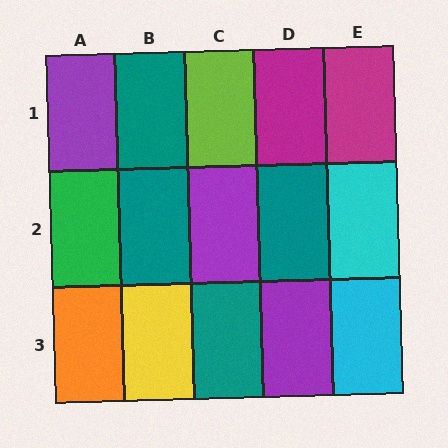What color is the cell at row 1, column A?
Purple.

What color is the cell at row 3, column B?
Yellow.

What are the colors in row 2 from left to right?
Green, teal, purple, teal, cyan.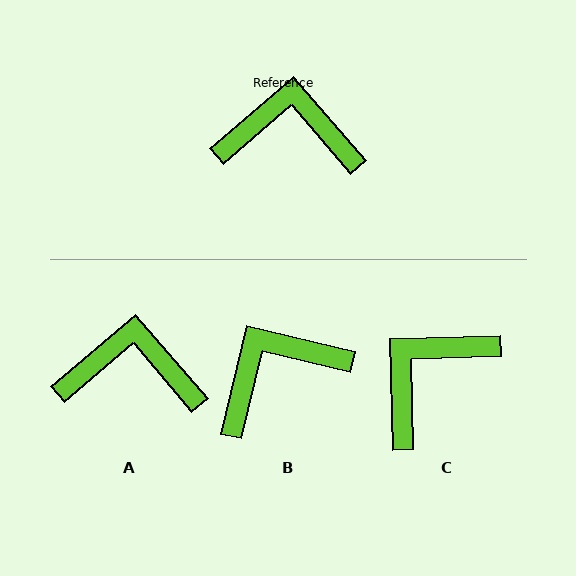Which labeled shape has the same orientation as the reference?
A.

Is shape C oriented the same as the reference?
No, it is off by about 51 degrees.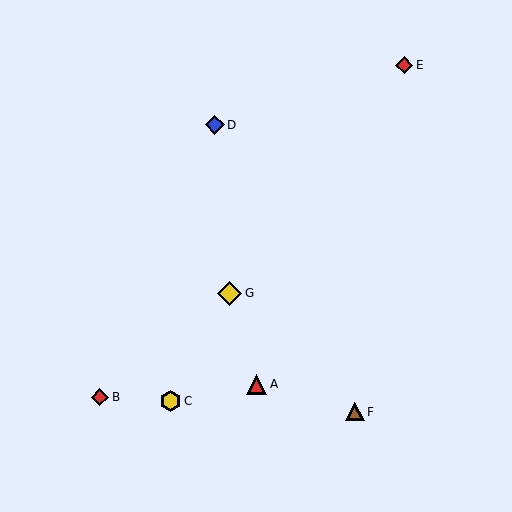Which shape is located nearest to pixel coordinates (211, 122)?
The blue diamond (labeled D) at (215, 125) is nearest to that location.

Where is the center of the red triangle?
The center of the red triangle is at (257, 384).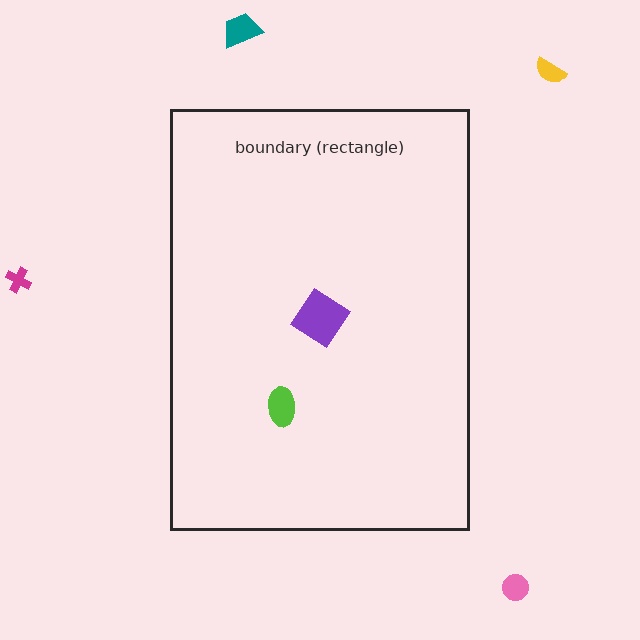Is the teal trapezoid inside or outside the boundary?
Outside.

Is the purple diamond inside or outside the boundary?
Inside.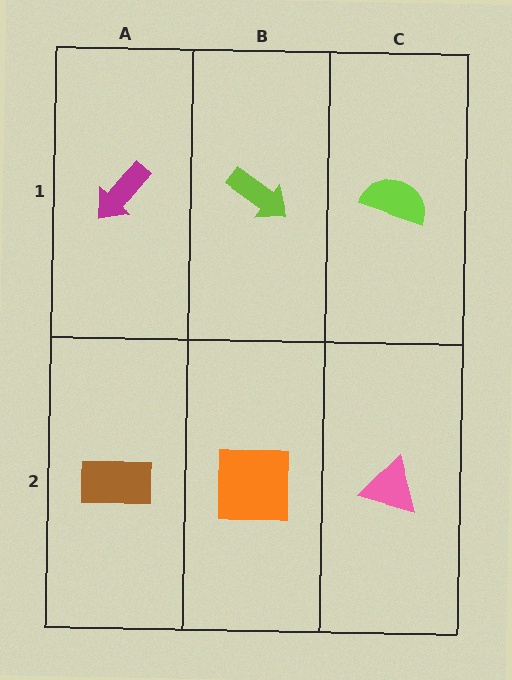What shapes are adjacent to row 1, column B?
An orange square (row 2, column B), a magenta arrow (row 1, column A), a lime semicircle (row 1, column C).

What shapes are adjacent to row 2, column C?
A lime semicircle (row 1, column C), an orange square (row 2, column B).